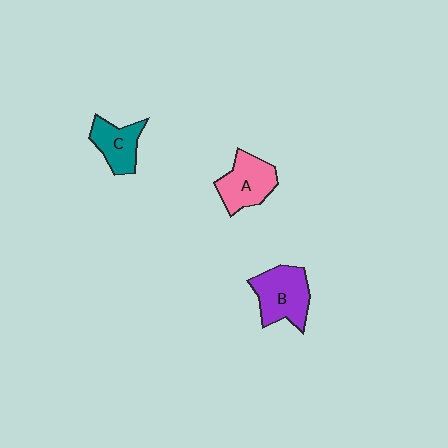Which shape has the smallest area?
Shape C (teal).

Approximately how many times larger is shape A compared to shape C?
Approximately 1.2 times.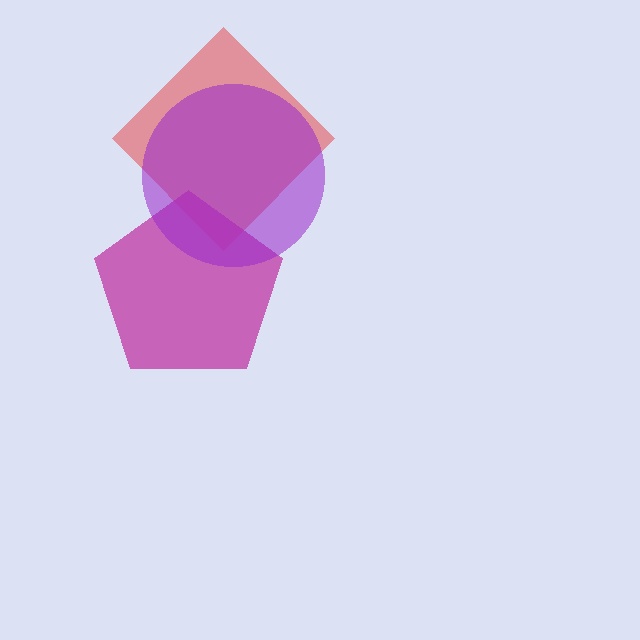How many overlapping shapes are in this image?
There are 3 overlapping shapes in the image.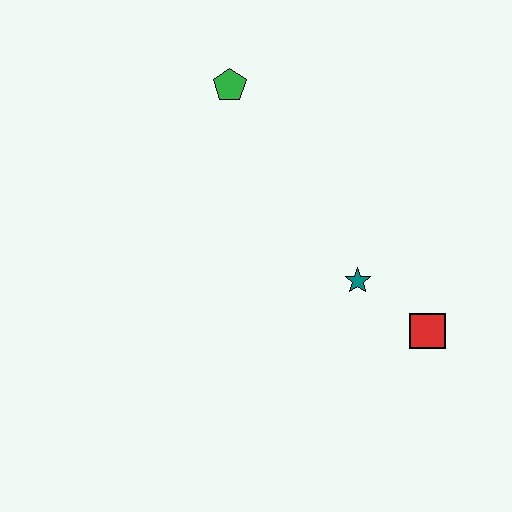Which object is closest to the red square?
The teal star is closest to the red square.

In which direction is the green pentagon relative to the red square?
The green pentagon is above the red square.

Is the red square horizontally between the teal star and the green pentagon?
No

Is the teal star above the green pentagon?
No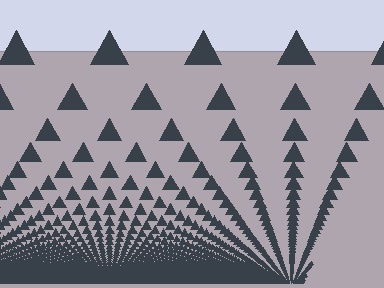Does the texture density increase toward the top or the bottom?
Density increases toward the bottom.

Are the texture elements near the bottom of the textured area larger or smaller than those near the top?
Smaller. The gradient is inverted — elements near the bottom are smaller and denser.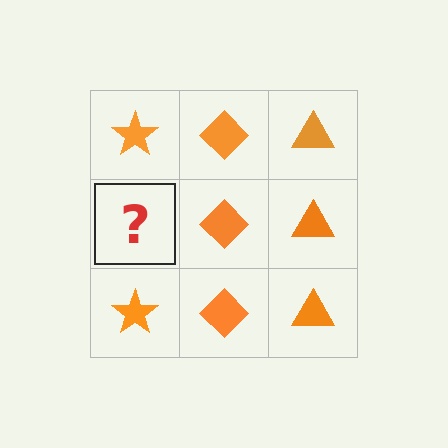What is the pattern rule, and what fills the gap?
The rule is that each column has a consistent shape. The gap should be filled with an orange star.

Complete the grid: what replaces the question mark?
The question mark should be replaced with an orange star.